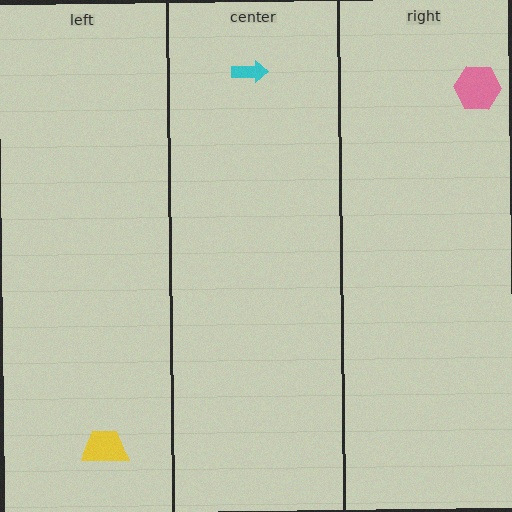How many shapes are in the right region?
1.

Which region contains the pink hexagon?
The right region.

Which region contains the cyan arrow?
The center region.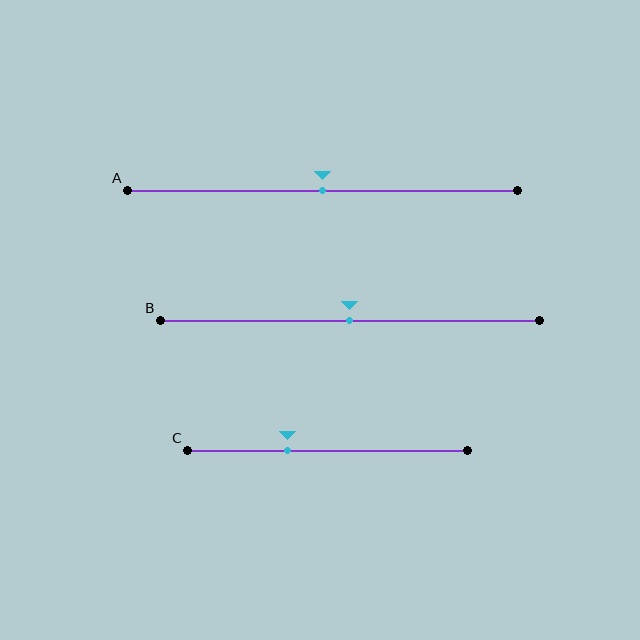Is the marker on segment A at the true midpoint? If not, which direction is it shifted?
Yes, the marker on segment A is at the true midpoint.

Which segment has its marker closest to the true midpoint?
Segment A has its marker closest to the true midpoint.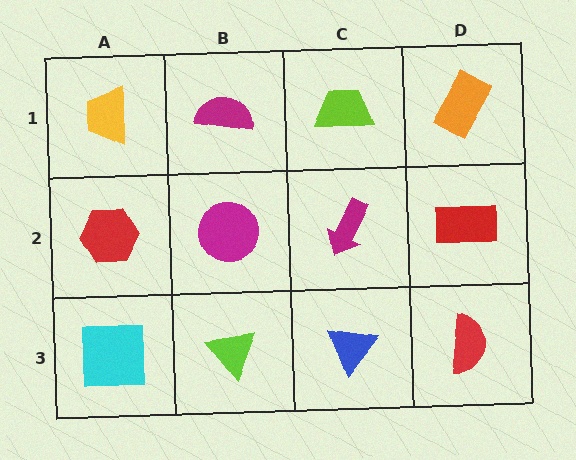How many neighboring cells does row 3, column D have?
2.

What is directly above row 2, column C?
A lime trapezoid.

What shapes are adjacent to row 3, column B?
A magenta circle (row 2, column B), a cyan square (row 3, column A), a blue triangle (row 3, column C).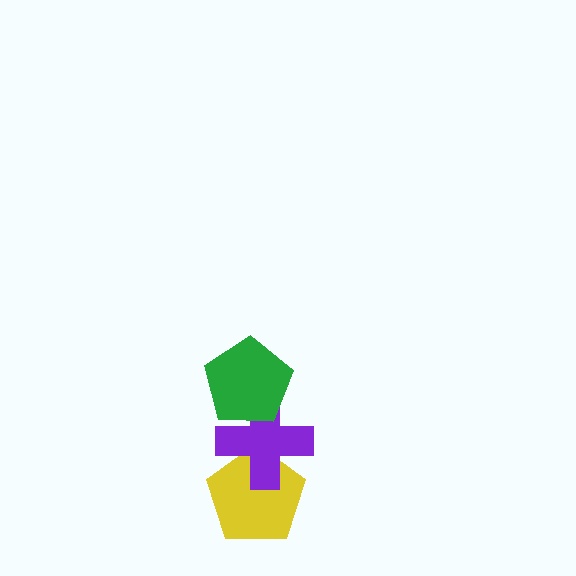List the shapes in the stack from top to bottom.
From top to bottom: the green pentagon, the purple cross, the yellow pentagon.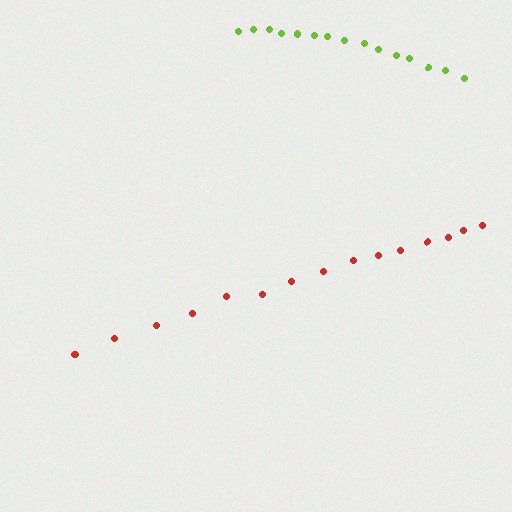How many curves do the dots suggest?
There are 2 distinct paths.